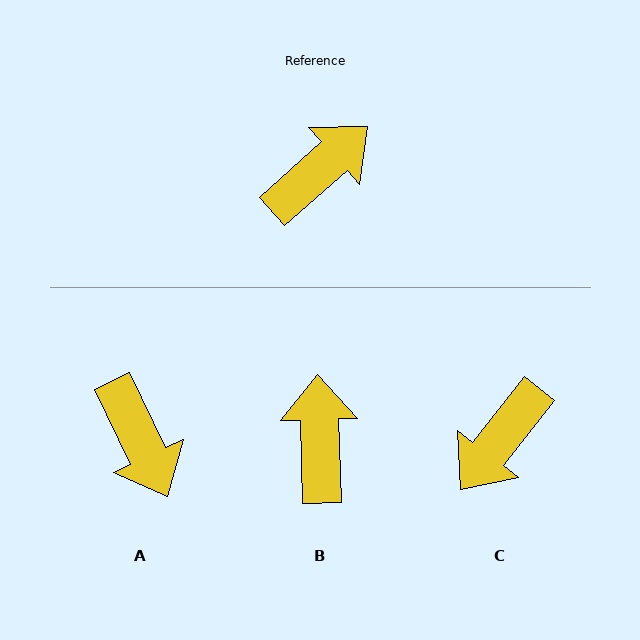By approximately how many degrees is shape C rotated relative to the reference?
Approximately 170 degrees clockwise.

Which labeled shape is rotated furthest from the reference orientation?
C, about 170 degrees away.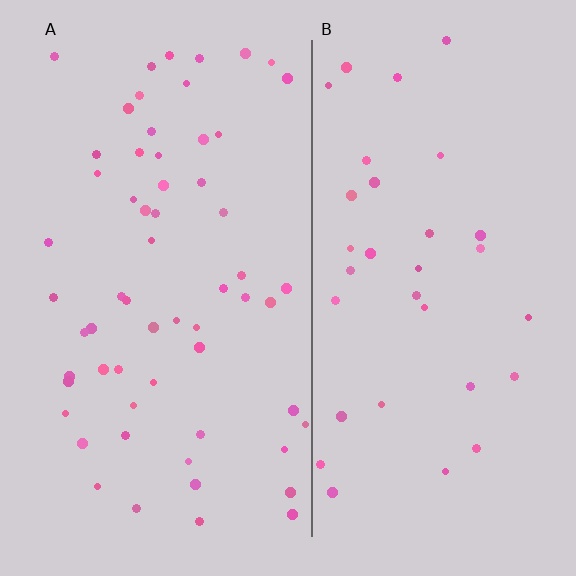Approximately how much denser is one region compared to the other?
Approximately 1.8× — region A over region B.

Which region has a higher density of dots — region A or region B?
A (the left).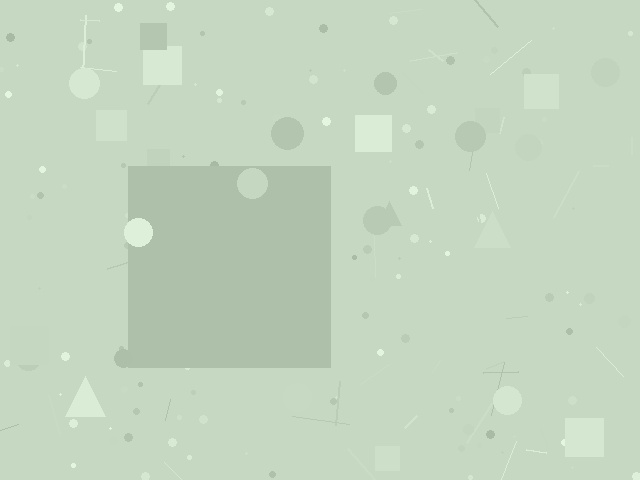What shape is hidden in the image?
A square is hidden in the image.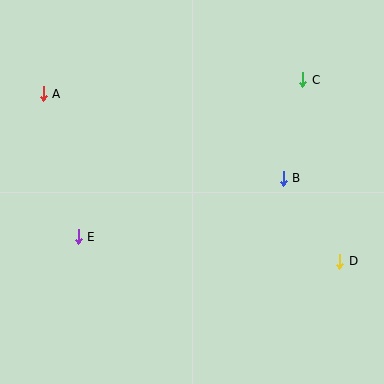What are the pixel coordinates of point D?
Point D is at (340, 261).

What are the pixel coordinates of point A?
Point A is at (43, 94).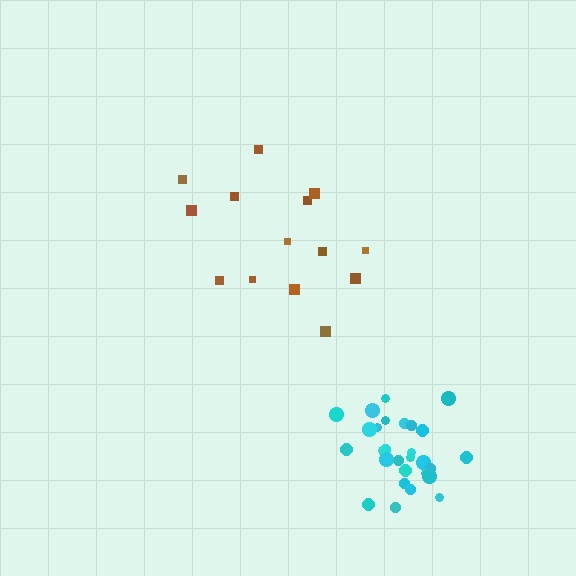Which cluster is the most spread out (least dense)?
Brown.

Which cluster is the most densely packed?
Cyan.